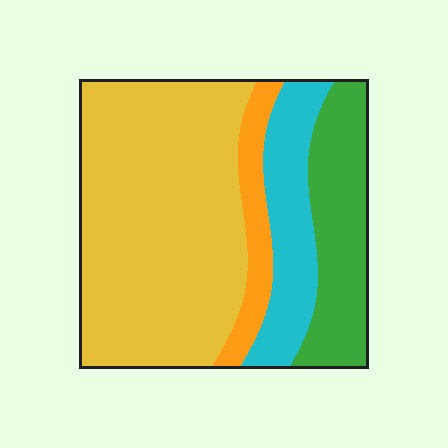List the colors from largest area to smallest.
From largest to smallest: yellow, green, cyan, orange.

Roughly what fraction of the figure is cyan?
Cyan covers roughly 15% of the figure.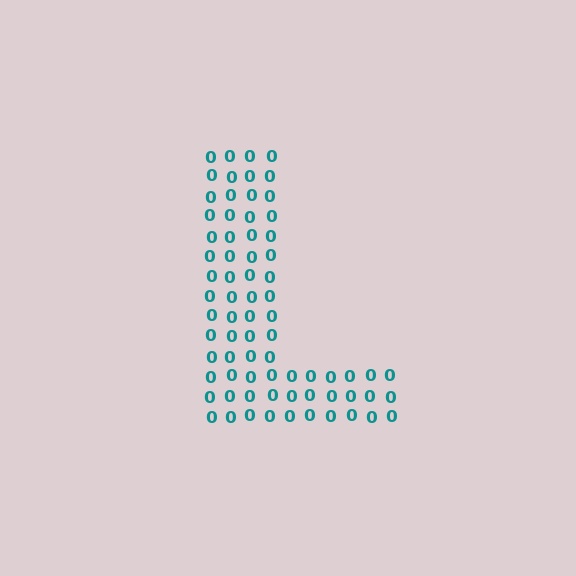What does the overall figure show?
The overall figure shows the letter L.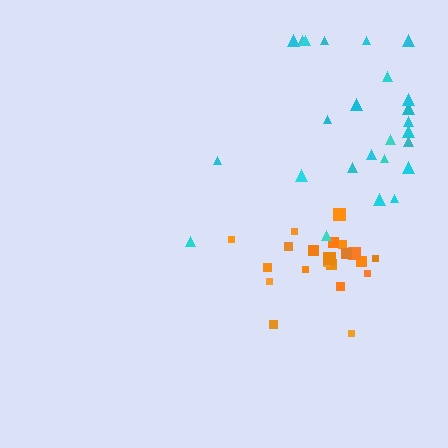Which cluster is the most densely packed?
Orange.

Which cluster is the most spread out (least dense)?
Cyan.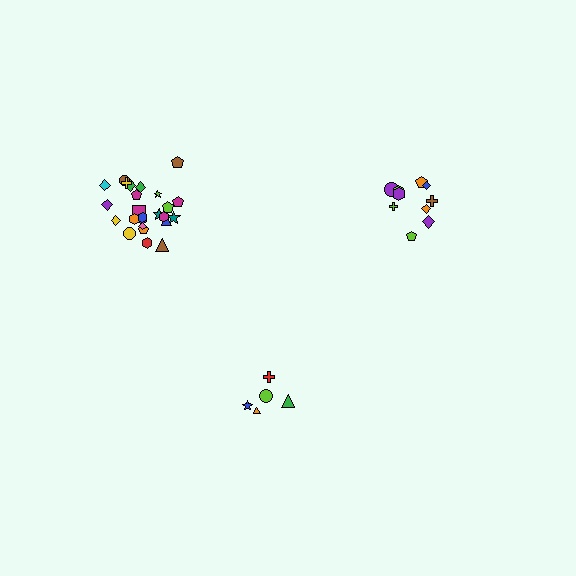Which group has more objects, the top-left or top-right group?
The top-left group.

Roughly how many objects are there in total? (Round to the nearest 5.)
Roughly 40 objects in total.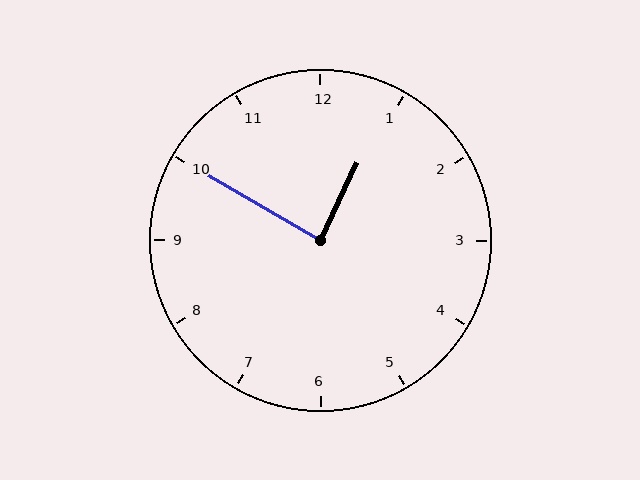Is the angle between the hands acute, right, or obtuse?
It is right.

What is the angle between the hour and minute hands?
Approximately 85 degrees.